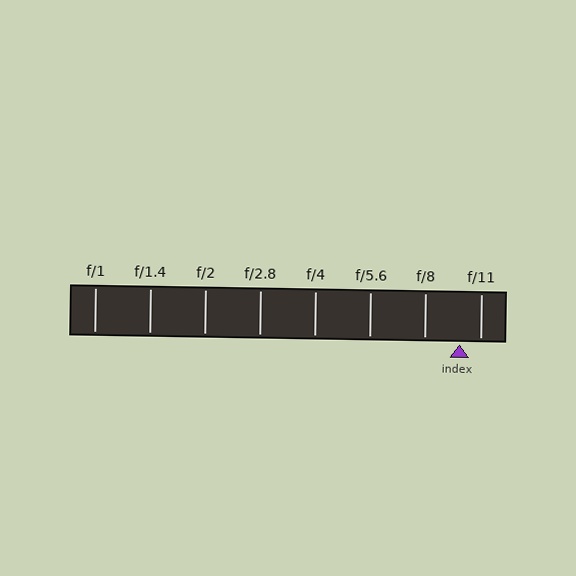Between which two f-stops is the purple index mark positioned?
The index mark is between f/8 and f/11.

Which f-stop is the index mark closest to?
The index mark is closest to f/11.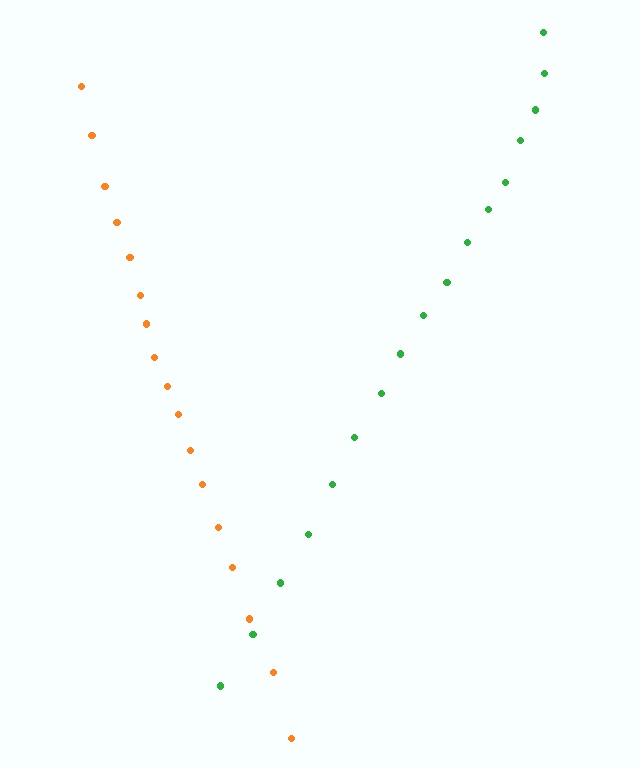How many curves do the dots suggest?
There are 2 distinct paths.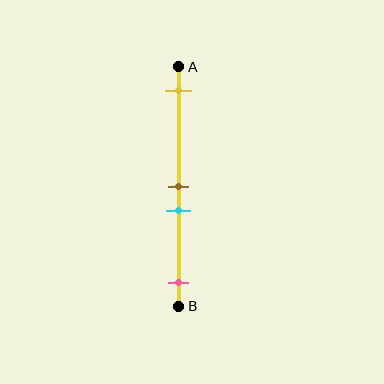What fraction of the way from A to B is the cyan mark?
The cyan mark is approximately 60% (0.6) of the way from A to B.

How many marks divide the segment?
There are 4 marks dividing the segment.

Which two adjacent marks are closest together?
The brown and cyan marks are the closest adjacent pair.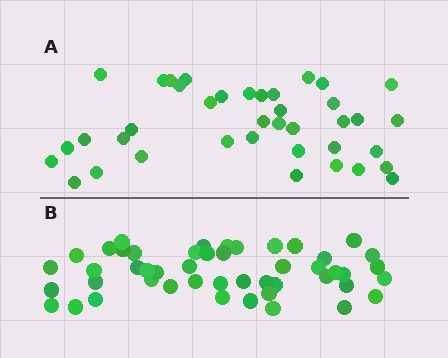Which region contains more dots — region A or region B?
Region B (the bottom region) has more dots.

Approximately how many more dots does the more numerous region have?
Region B has roughly 8 or so more dots than region A.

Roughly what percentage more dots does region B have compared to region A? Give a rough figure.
About 25% more.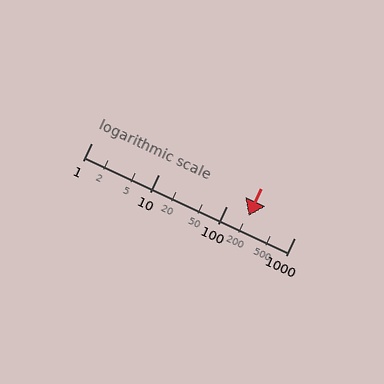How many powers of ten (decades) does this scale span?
The scale spans 3 decades, from 1 to 1000.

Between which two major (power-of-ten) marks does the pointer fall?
The pointer is between 100 and 1000.